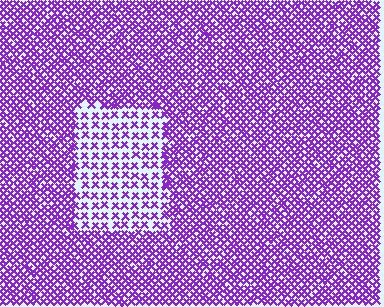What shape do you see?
I see a rectangle.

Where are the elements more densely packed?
The elements are more densely packed outside the rectangle boundary.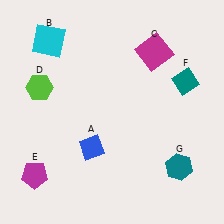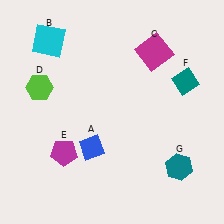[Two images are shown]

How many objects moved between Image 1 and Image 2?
1 object moved between the two images.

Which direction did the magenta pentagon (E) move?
The magenta pentagon (E) moved right.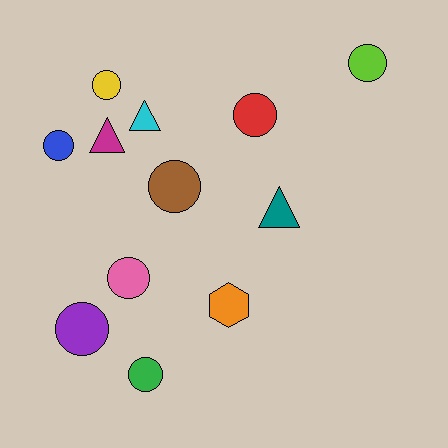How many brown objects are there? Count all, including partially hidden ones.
There is 1 brown object.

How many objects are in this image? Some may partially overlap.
There are 12 objects.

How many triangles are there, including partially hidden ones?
There are 3 triangles.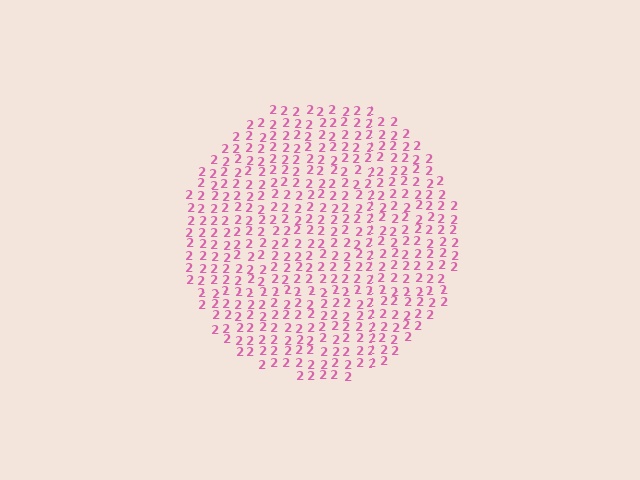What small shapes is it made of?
It is made of small digit 2's.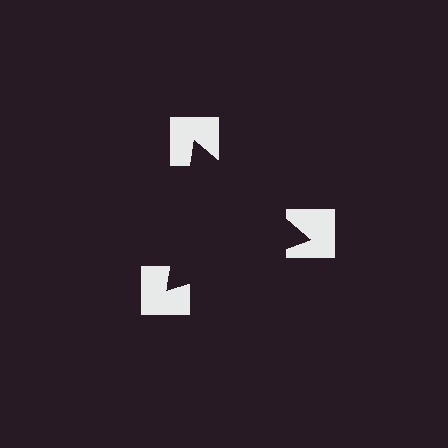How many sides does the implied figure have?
3 sides.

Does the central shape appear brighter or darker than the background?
It typically appears slightly darker than the background, even though no actual brightness change is drawn.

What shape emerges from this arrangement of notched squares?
An illusory triangle — its edges are inferred from the aligned wedge cuts in the notched squares, not physically drawn.